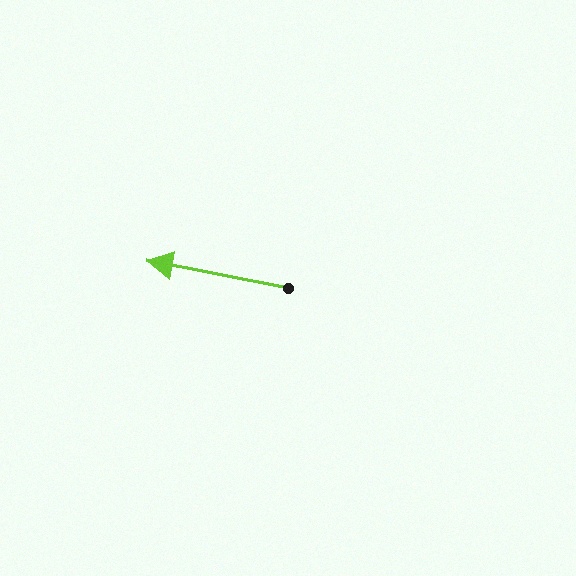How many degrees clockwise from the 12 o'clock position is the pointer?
Approximately 281 degrees.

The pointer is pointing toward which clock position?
Roughly 9 o'clock.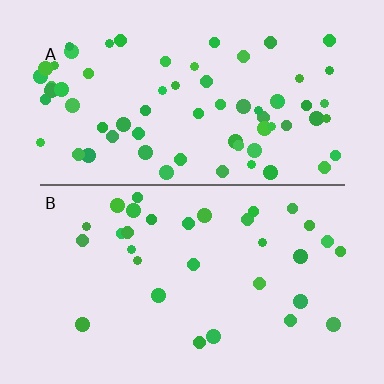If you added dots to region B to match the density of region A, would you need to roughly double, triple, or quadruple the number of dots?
Approximately double.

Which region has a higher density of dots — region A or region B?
A (the top).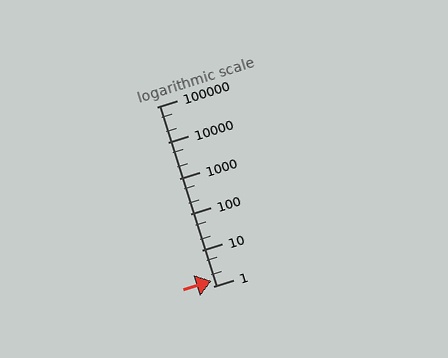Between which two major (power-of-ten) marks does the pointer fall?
The pointer is between 1 and 10.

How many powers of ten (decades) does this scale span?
The scale spans 5 decades, from 1 to 100000.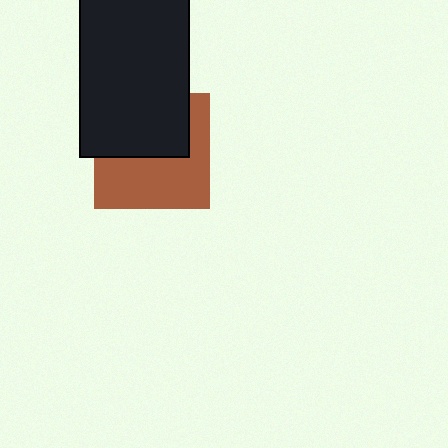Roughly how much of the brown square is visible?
About half of it is visible (roughly 54%).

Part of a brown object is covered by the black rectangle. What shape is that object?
It is a square.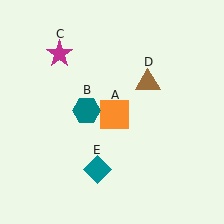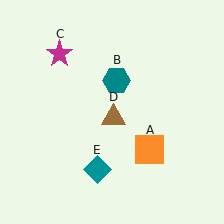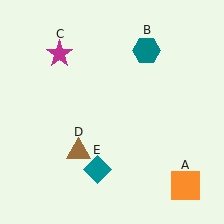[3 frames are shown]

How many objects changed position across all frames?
3 objects changed position: orange square (object A), teal hexagon (object B), brown triangle (object D).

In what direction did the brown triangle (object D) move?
The brown triangle (object D) moved down and to the left.